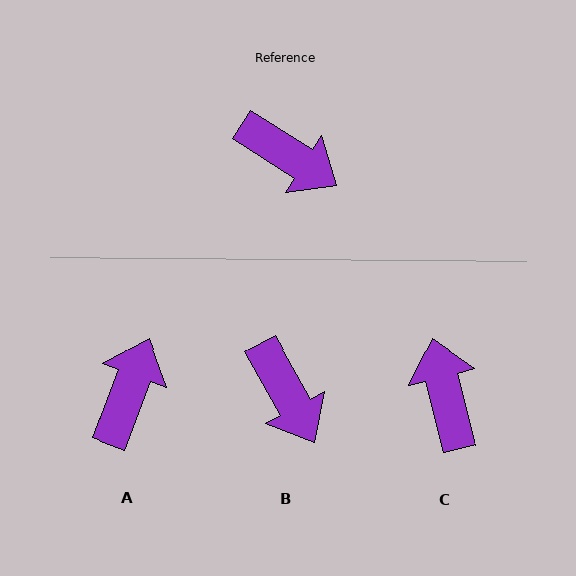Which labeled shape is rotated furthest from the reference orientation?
C, about 137 degrees away.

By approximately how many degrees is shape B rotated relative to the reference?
Approximately 29 degrees clockwise.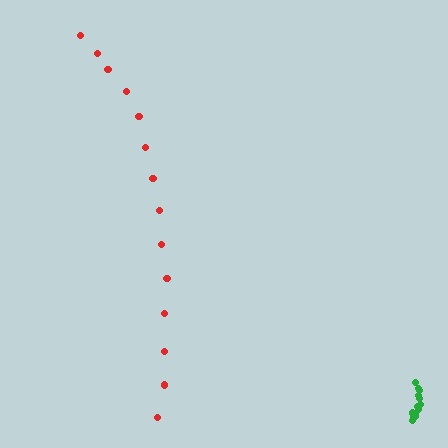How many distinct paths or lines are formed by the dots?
There are 2 distinct paths.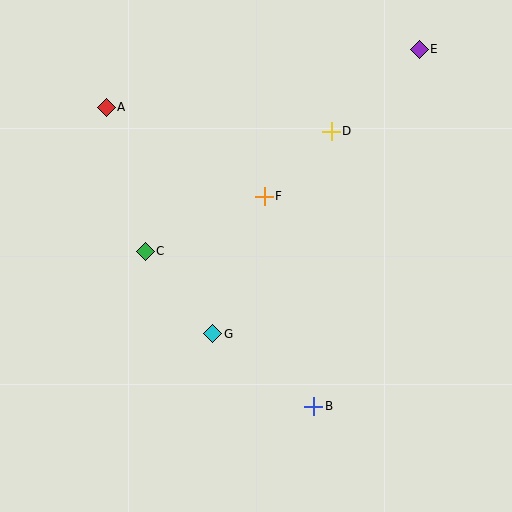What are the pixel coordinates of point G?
Point G is at (213, 334).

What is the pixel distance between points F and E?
The distance between F and E is 214 pixels.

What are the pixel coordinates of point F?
Point F is at (264, 196).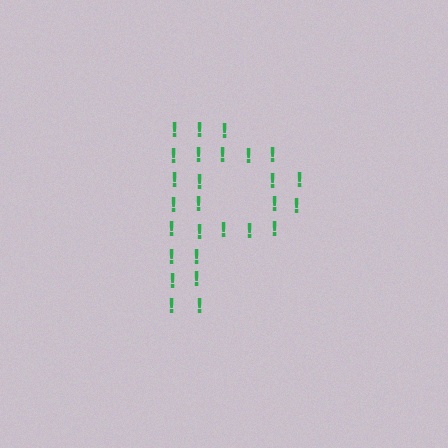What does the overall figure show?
The overall figure shows the letter P.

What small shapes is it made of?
It is made of small exclamation marks.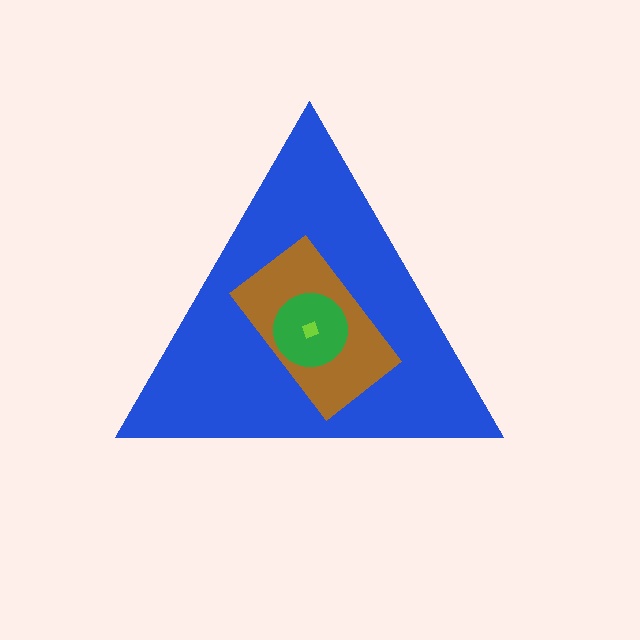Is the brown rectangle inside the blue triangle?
Yes.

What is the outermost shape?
The blue triangle.